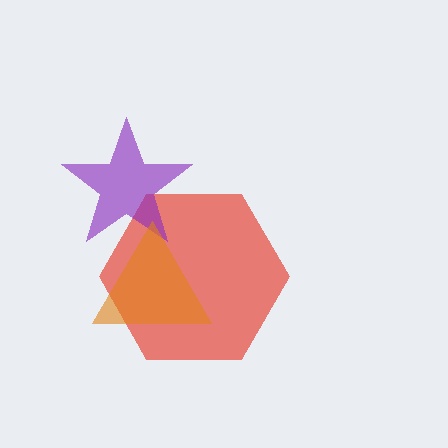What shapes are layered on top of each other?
The layered shapes are: a red hexagon, a purple star, an orange triangle.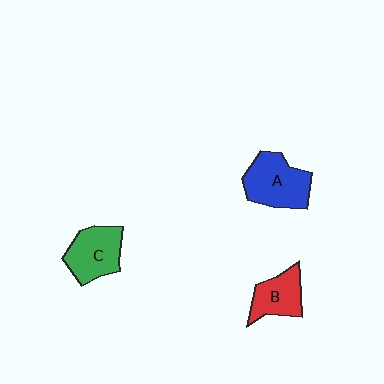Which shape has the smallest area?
Shape B (red).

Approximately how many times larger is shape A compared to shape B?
Approximately 1.4 times.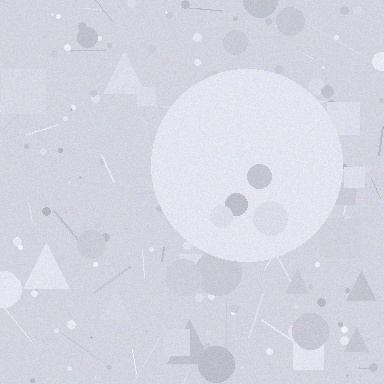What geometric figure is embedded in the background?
A circle is embedded in the background.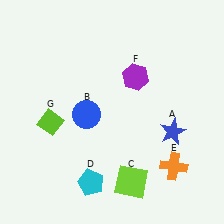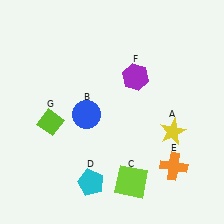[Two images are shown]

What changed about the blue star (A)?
In Image 1, A is blue. In Image 2, it changed to yellow.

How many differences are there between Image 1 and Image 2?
There is 1 difference between the two images.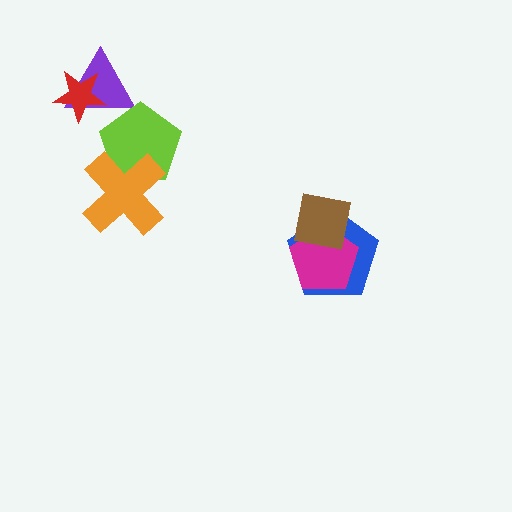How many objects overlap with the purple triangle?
2 objects overlap with the purple triangle.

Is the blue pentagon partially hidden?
Yes, it is partially covered by another shape.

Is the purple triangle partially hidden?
Yes, it is partially covered by another shape.